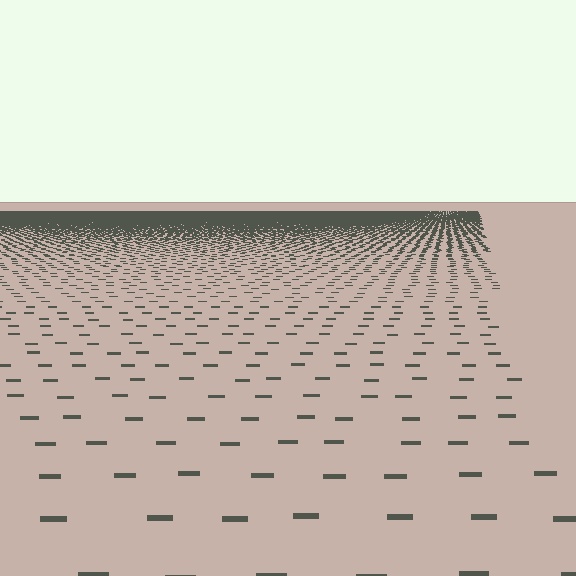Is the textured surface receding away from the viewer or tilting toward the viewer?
The surface is receding away from the viewer. Texture elements get smaller and denser toward the top.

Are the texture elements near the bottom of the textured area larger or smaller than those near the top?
Larger. Near the bottom, elements are closer to the viewer and appear at a bigger on-screen size.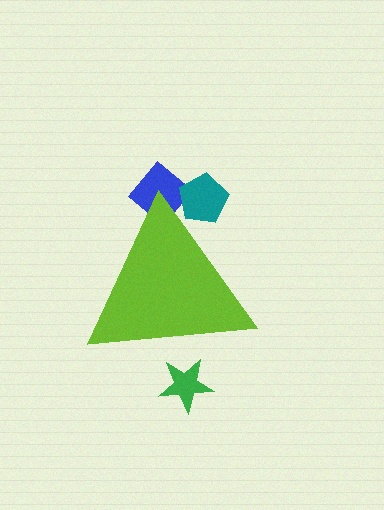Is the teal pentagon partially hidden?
Yes, the teal pentagon is partially hidden behind the lime triangle.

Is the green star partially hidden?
Yes, the green star is partially hidden behind the lime triangle.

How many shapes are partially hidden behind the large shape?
3 shapes are partially hidden.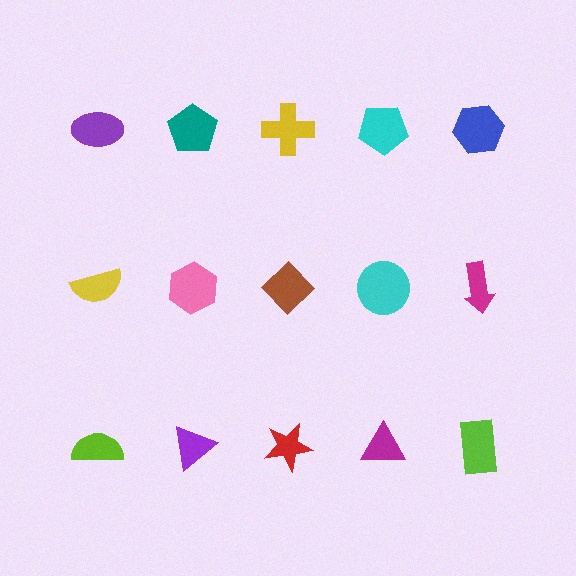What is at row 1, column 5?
A blue hexagon.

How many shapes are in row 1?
5 shapes.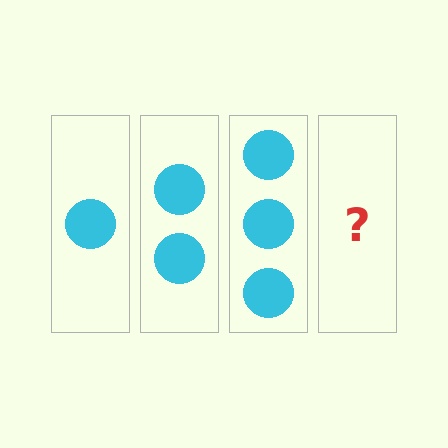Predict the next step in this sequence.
The next step is 4 circles.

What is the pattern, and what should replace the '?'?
The pattern is that each step adds one more circle. The '?' should be 4 circles.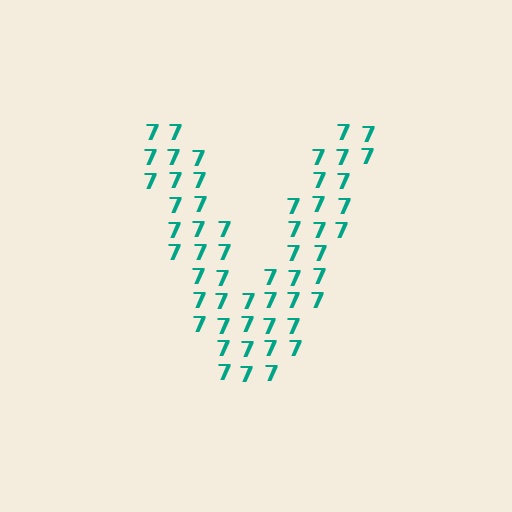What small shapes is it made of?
It is made of small digit 7's.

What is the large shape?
The large shape is the letter V.